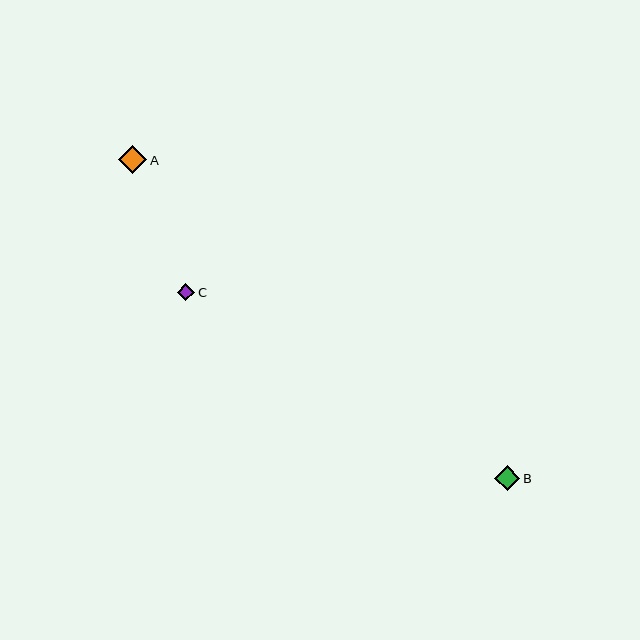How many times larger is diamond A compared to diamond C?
Diamond A is approximately 1.6 times the size of diamond C.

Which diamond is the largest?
Diamond A is the largest with a size of approximately 28 pixels.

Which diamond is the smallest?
Diamond C is the smallest with a size of approximately 17 pixels.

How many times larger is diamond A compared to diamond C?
Diamond A is approximately 1.6 times the size of diamond C.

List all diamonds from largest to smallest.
From largest to smallest: A, B, C.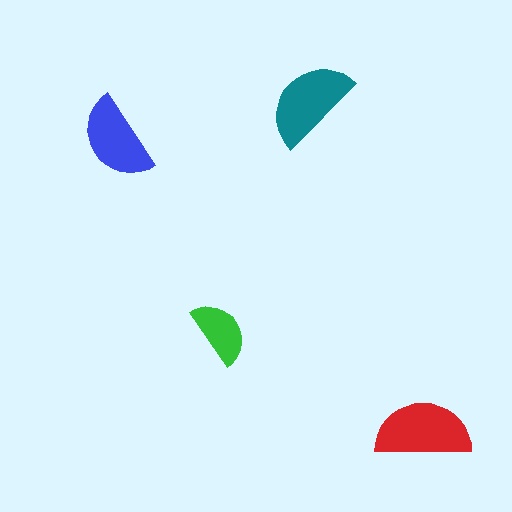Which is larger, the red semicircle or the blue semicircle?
The red one.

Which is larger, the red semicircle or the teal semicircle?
The red one.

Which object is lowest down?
The red semicircle is bottommost.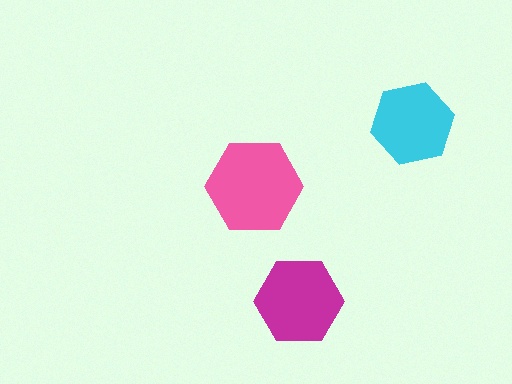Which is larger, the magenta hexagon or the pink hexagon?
The pink one.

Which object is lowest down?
The magenta hexagon is bottommost.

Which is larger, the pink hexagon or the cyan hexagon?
The pink one.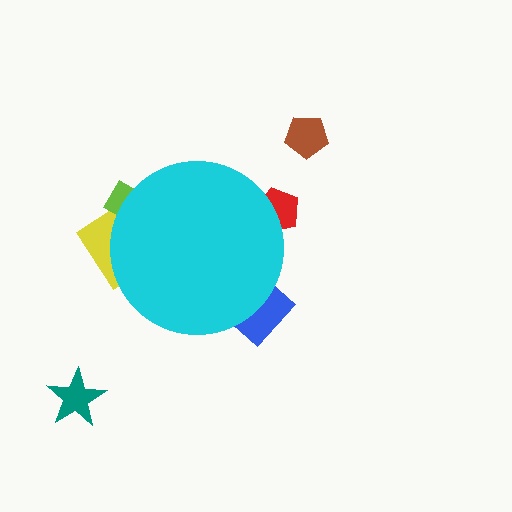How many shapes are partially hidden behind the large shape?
4 shapes are partially hidden.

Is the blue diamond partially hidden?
Yes, the blue diamond is partially hidden behind the cyan circle.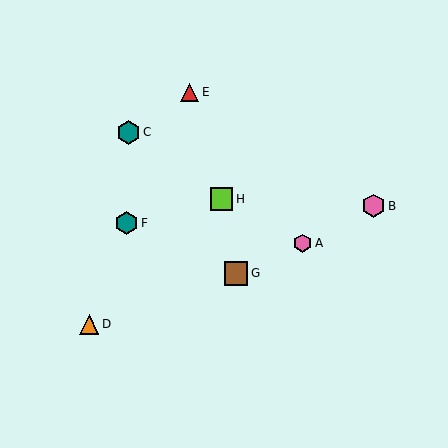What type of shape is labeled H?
Shape H is a lime square.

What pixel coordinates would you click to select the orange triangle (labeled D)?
Click at (89, 324) to select the orange triangle D.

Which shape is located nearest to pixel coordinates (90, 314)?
The orange triangle (labeled D) at (89, 324) is nearest to that location.